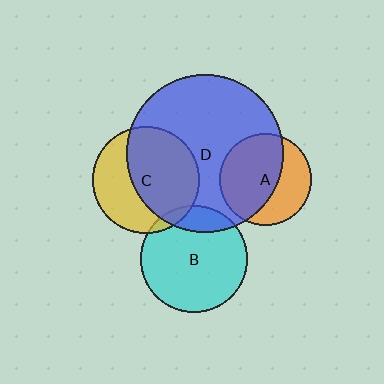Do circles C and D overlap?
Yes.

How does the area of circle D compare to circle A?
Approximately 2.9 times.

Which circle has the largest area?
Circle D (blue).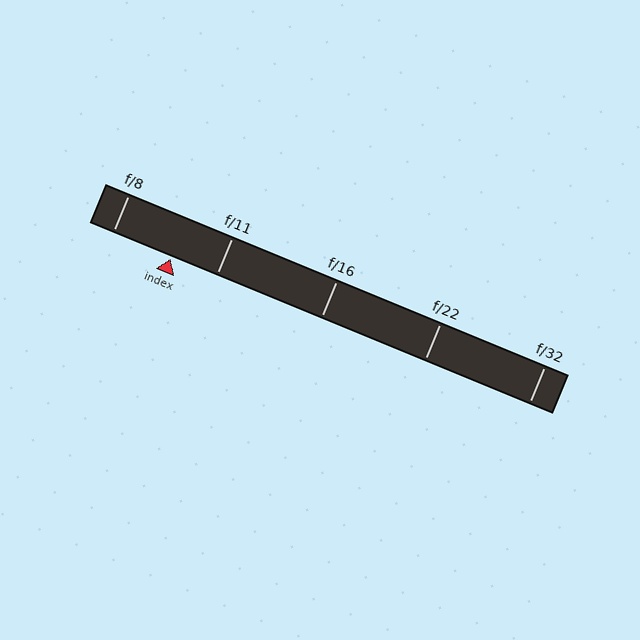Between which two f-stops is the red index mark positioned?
The index mark is between f/8 and f/11.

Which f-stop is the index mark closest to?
The index mark is closest to f/11.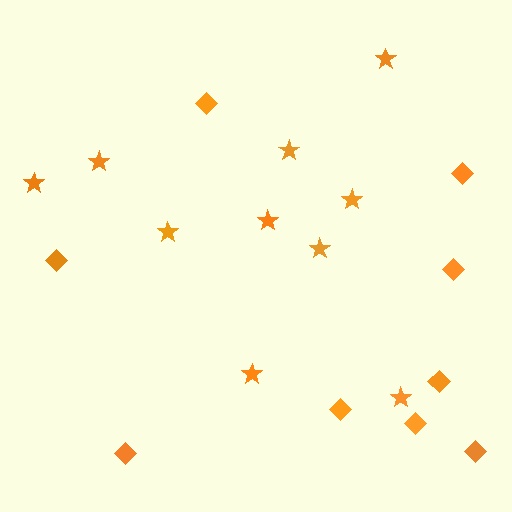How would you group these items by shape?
There are 2 groups: one group of stars (10) and one group of diamonds (9).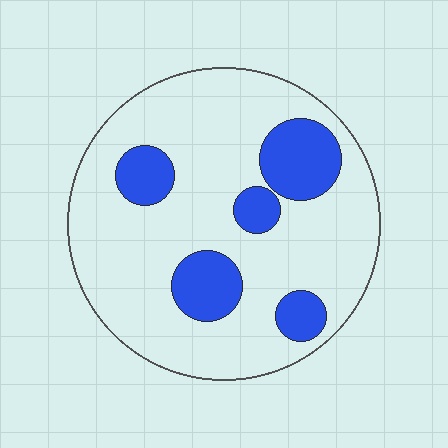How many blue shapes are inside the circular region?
5.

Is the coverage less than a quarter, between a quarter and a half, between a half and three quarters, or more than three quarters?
Less than a quarter.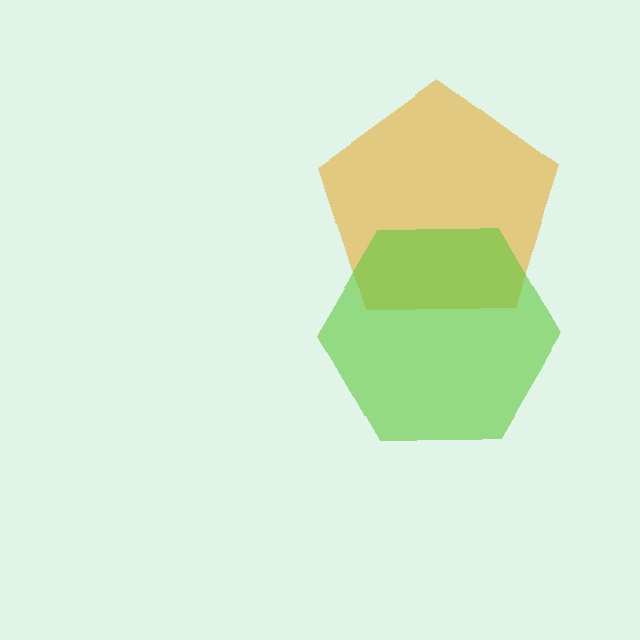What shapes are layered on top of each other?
The layered shapes are: an orange pentagon, a lime hexagon.